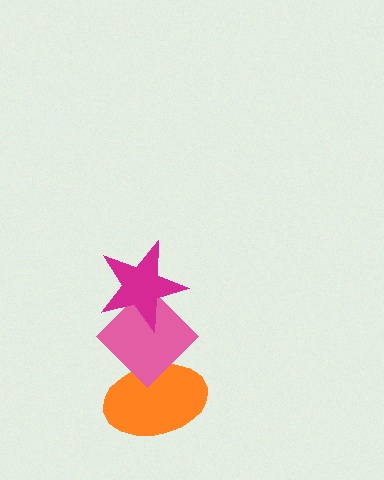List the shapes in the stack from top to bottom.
From top to bottom: the magenta star, the pink diamond, the orange ellipse.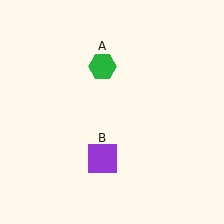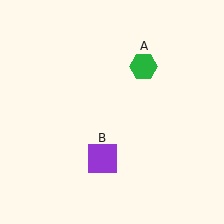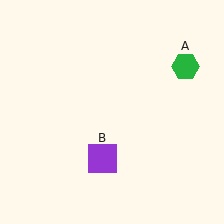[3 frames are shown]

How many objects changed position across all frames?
1 object changed position: green hexagon (object A).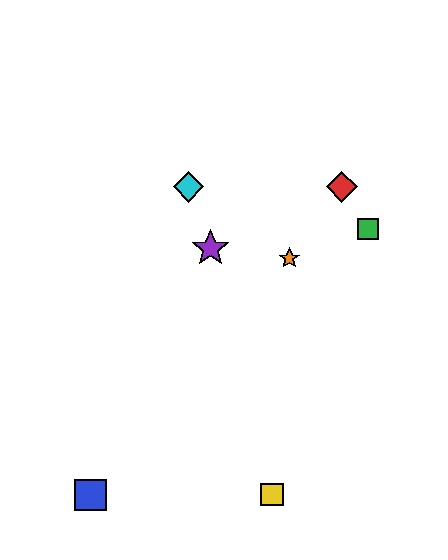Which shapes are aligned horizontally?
The red diamond, the cyan diamond are aligned horizontally.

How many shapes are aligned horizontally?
2 shapes (the red diamond, the cyan diamond) are aligned horizontally.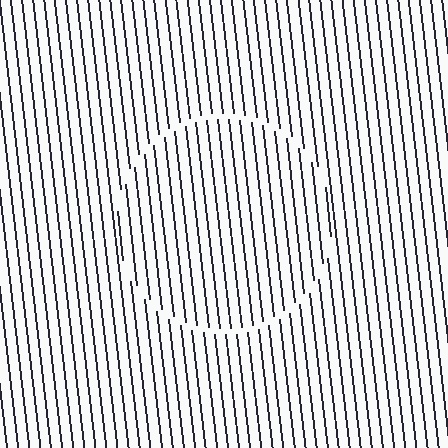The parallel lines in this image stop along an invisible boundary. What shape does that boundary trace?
An illusory circle. The interior of the shape contains the same grating, shifted by half a period — the contour is defined by the phase discontinuity where line-ends from the inner and outer gratings abut.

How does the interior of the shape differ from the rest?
The interior of the shape contains the same grating, shifted by half a period — the contour is defined by the phase discontinuity where line-ends from the inner and outer gratings abut.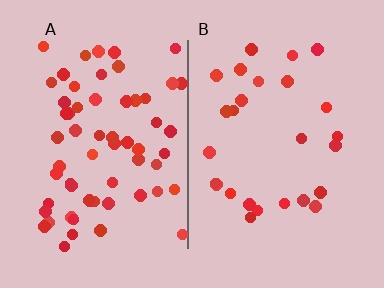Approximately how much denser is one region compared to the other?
Approximately 2.3× — region A over region B.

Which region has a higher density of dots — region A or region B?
A (the left).